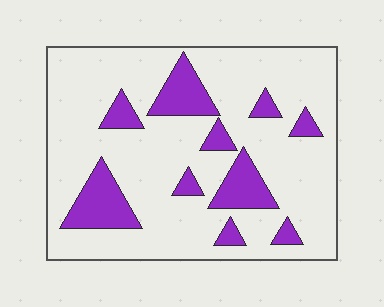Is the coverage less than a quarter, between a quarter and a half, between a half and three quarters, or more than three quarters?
Less than a quarter.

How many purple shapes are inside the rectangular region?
10.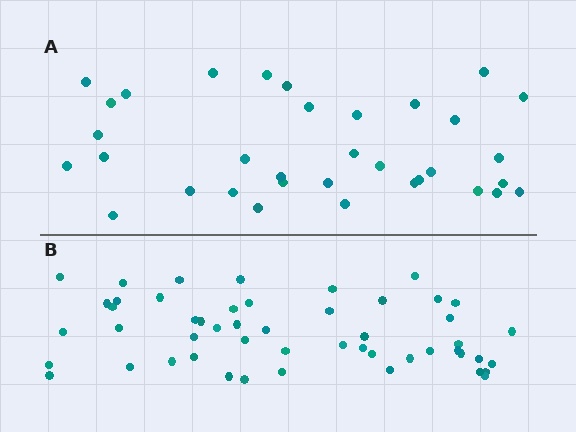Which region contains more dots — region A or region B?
Region B (the bottom region) has more dots.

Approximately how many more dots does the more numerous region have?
Region B has approximately 15 more dots than region A.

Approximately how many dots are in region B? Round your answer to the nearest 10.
About 50 dots. (The exact count is 51, which rounds to 50.)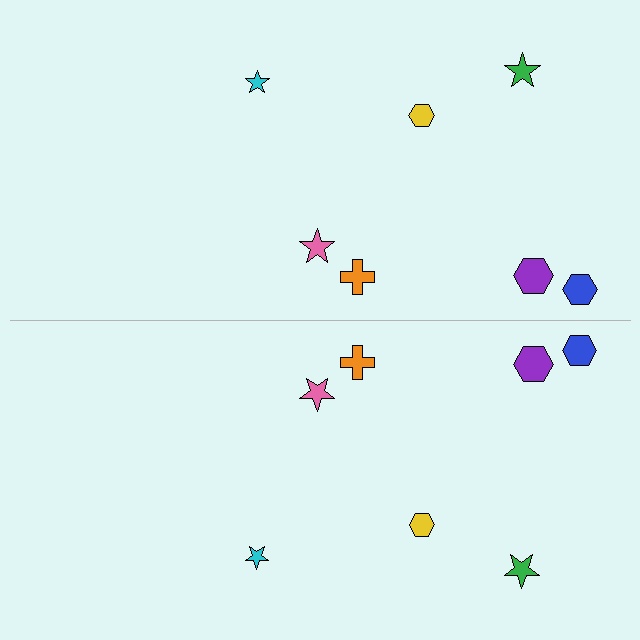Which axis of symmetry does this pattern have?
The pattern has a horizontal axis of symmetry running through the center of the image.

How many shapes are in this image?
There are 14 shapes in this image.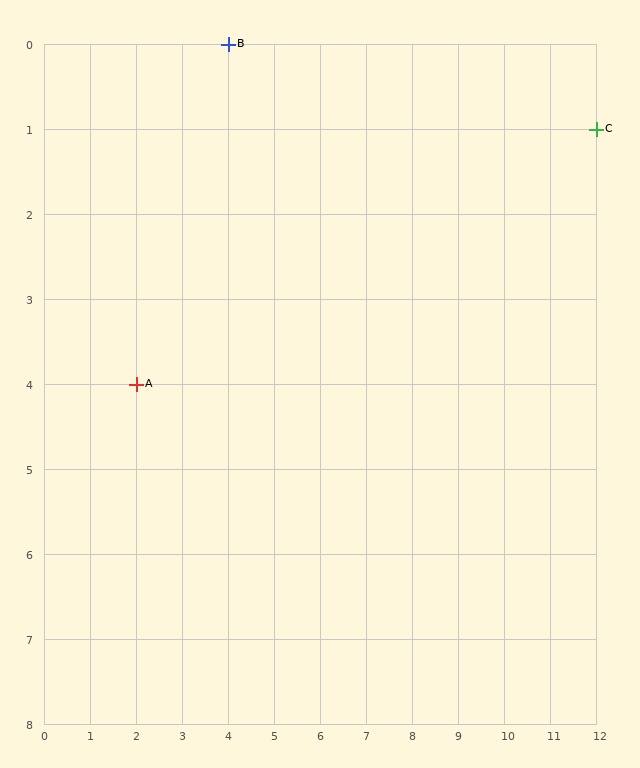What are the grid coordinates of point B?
Point B is at grid coordinates (4, 0).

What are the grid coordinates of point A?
Point A is at grid coordinates (2, 4).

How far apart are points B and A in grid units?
Points B and A are 2 columns and 4 rows apart (about 4.5 grid units diagonally).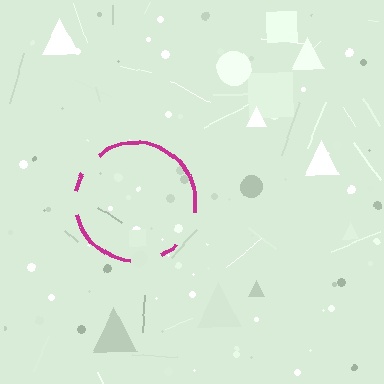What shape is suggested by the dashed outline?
The dashed outline suggests a circle.